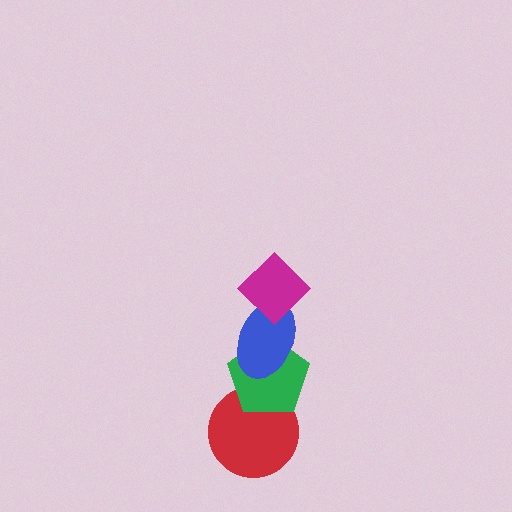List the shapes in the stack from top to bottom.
From top to bottom: the magenta diamond, the blue ellipse, the green pentagon, the red circle.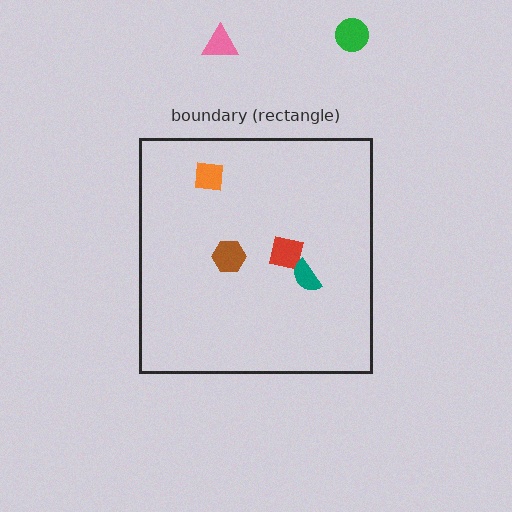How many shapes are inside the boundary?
4 inside, 2 outside.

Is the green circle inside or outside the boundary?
Outside.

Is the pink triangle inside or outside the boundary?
Outside.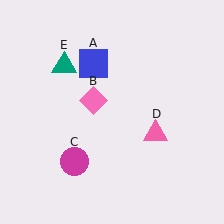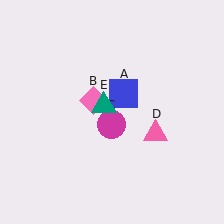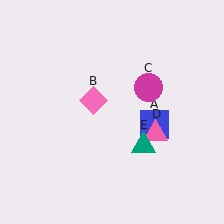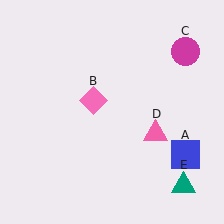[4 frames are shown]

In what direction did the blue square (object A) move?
The blue square (object A) moved down and to the right.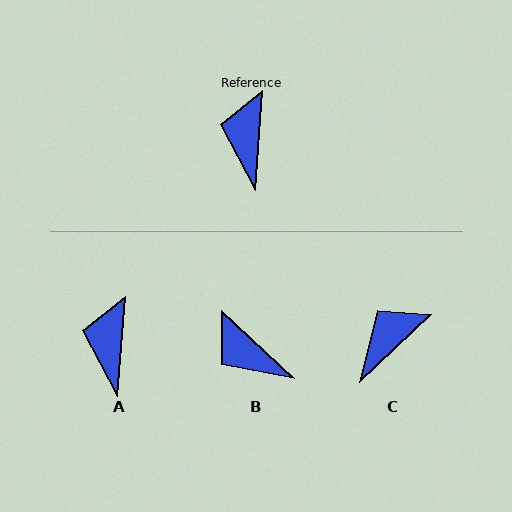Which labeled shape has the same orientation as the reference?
A.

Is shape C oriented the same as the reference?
No, it is off by about 43 degrees.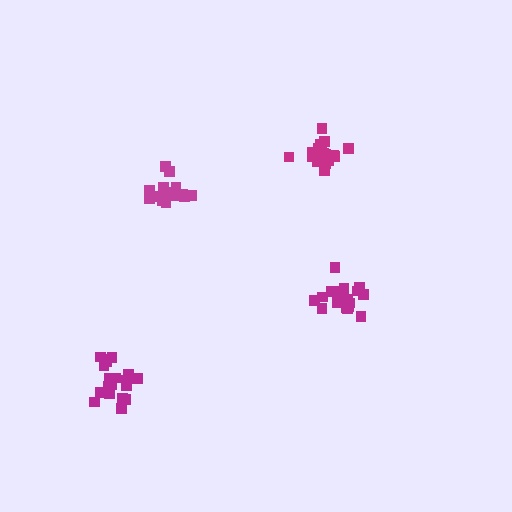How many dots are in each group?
Group 1: 19 dots, Group 2: 20 dots, Group 3: 17 dots, Group 4: 19 dots (75 total).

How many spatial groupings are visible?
There are 4 spatial groupings.